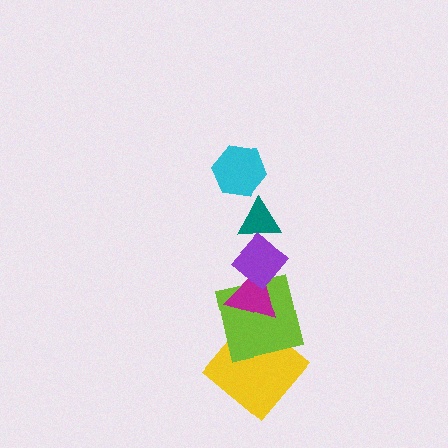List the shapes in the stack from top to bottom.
From top to bottom: the cyan hexagon, the teal triangle, the purple diamond, the magenta triangle, the lime square, the yellow diamond.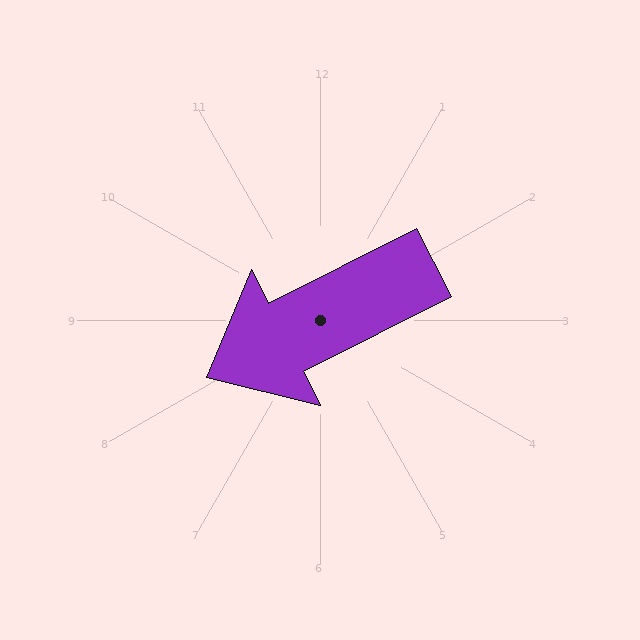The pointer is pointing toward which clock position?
Roughly 8 o'clock.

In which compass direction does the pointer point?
Southwest.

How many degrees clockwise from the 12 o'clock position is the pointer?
Approximately 243 degrees.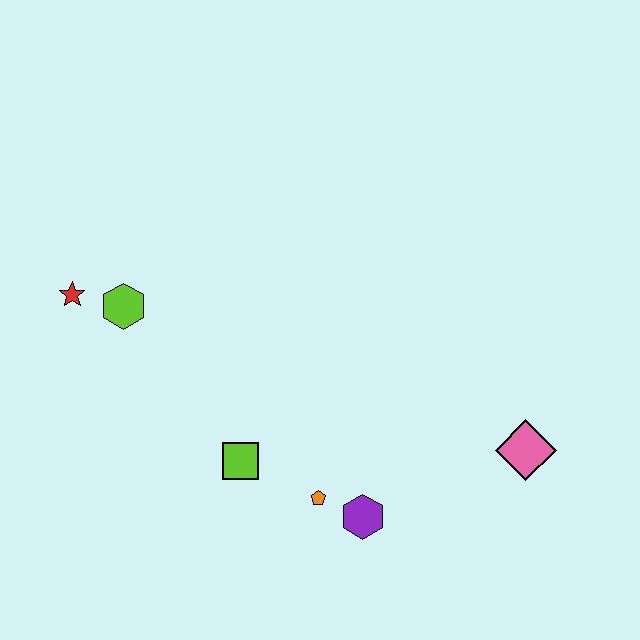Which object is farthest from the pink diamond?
The red star is farthest from the pink diamond.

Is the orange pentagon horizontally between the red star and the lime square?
No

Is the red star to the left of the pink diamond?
Yes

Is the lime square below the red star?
Yes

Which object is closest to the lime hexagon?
The red star is closest to the lime hexagon.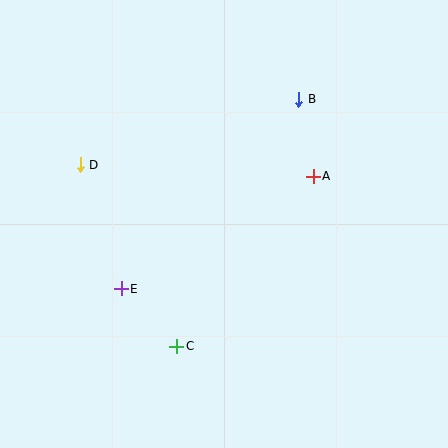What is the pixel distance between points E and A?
The distance between E and A is 223 pixels.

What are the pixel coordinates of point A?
Point A is at (313, 176).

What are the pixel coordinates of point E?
Point E is at (121, 289).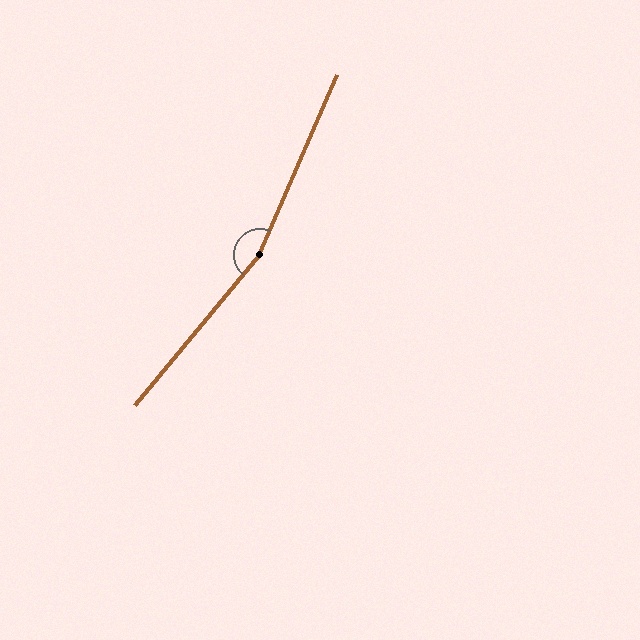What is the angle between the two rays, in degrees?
Approximately 163 degrees.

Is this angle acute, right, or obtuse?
It is obtuse.